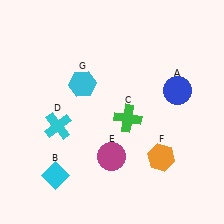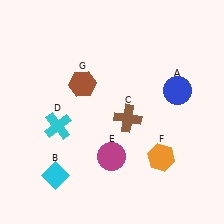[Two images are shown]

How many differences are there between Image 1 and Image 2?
There are 2 differences between the two images.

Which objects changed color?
C changed from green to brown. G changed from cyan to brown.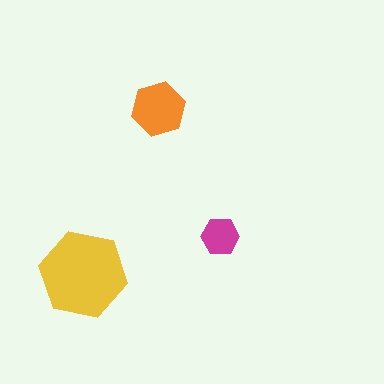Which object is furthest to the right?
The magenta hexagon is rightmost.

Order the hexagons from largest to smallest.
the yellow one, the orange one, the magenta one.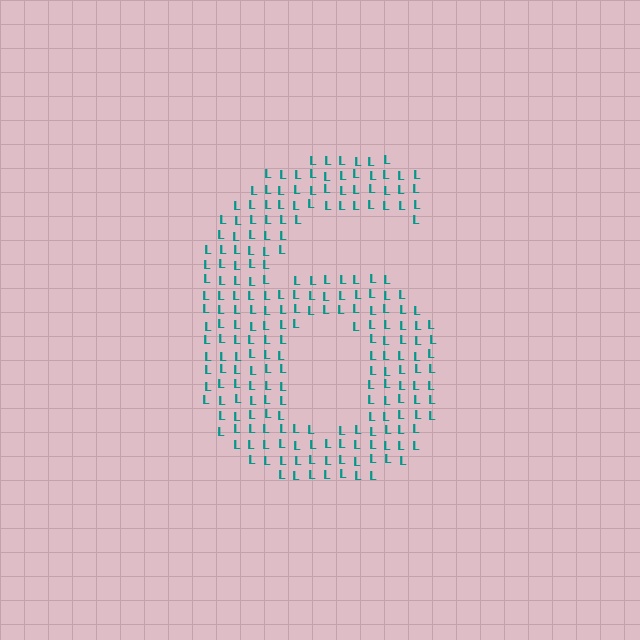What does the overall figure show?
The overall figure shows the digit 6.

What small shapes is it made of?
It is made of small letter L's.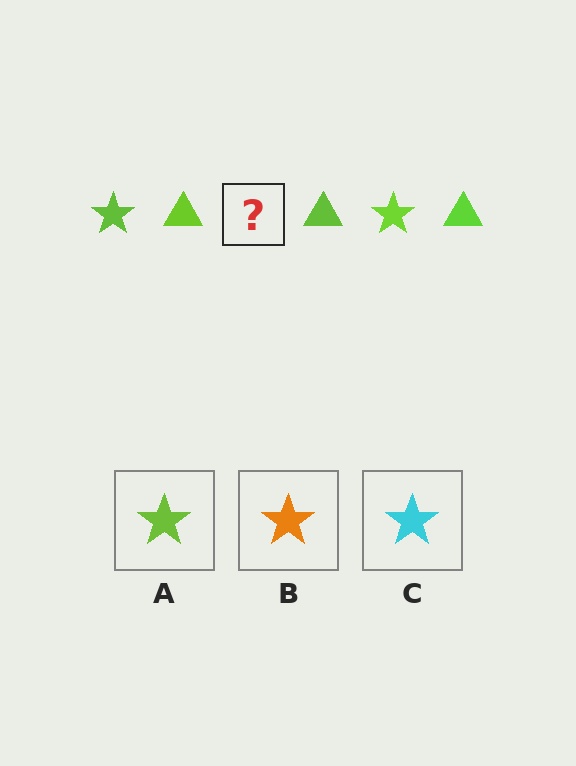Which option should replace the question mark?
Option A.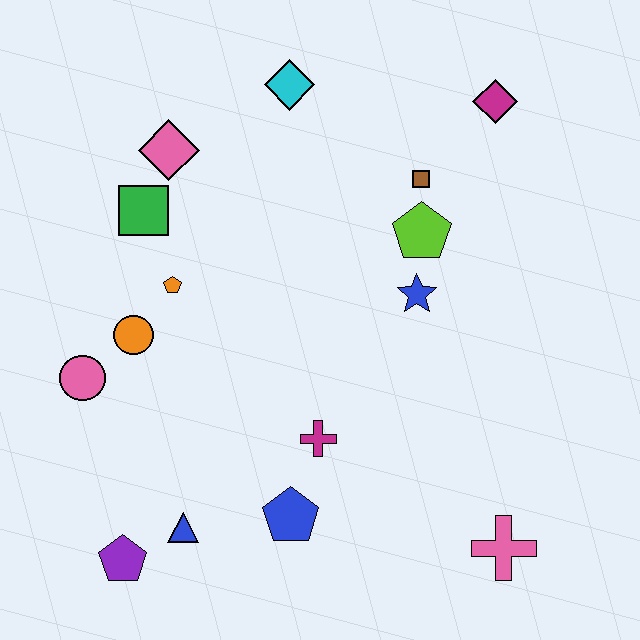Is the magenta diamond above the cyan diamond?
No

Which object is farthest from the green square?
The pink cross is farthest from the green square.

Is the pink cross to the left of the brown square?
No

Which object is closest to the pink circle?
The orange circle is closest to the pink circle.